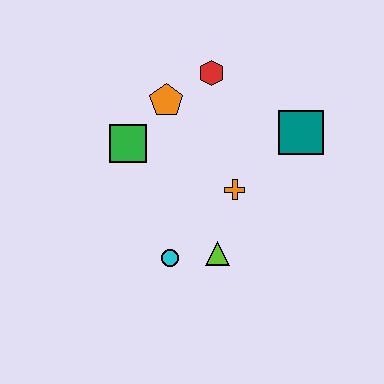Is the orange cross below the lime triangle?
No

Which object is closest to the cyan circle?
The lime triangle is closest to the cyan circle.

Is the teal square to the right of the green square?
Yes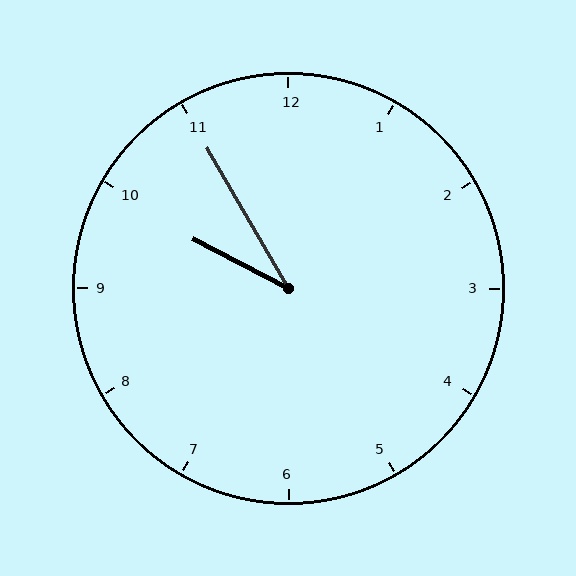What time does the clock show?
9:55.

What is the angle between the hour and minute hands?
Approximately 32 degrees.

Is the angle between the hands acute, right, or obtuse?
It is acute.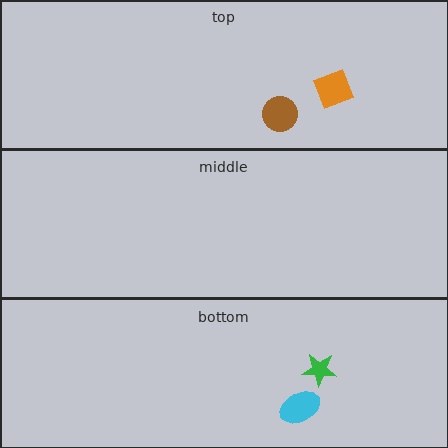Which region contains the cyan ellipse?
The bottom region.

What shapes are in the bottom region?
The cyan ellipse, the green star.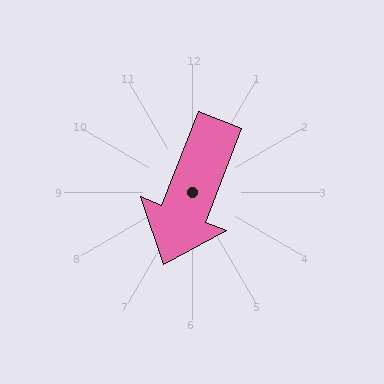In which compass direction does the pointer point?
South.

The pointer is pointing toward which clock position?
Roughly 7 o'clock.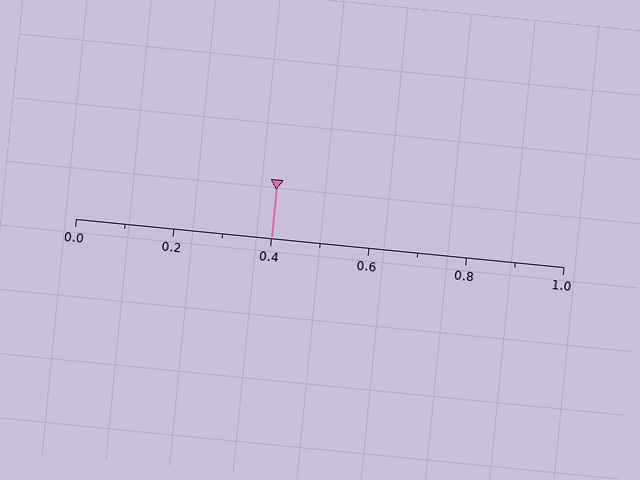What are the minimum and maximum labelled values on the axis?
The axis runs from 0.0 to 1.0.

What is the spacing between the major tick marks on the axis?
The major ticks are spaced 0.2 apart.